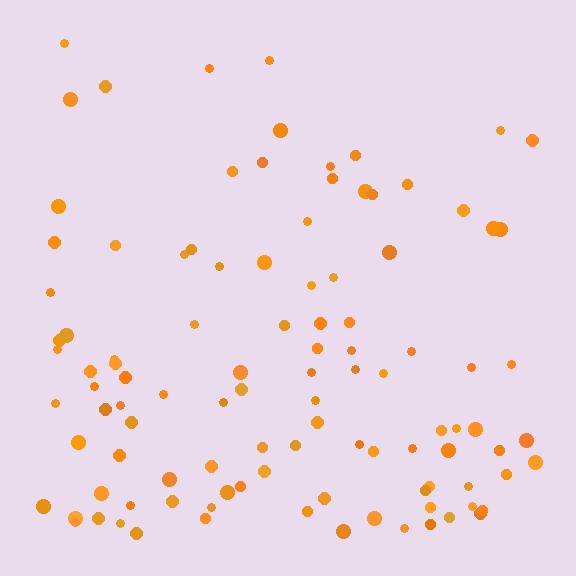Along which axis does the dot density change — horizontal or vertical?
Vertical.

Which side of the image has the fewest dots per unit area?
The top.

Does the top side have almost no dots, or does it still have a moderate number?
Still a moderate number, just noticeably fewer than the bottom.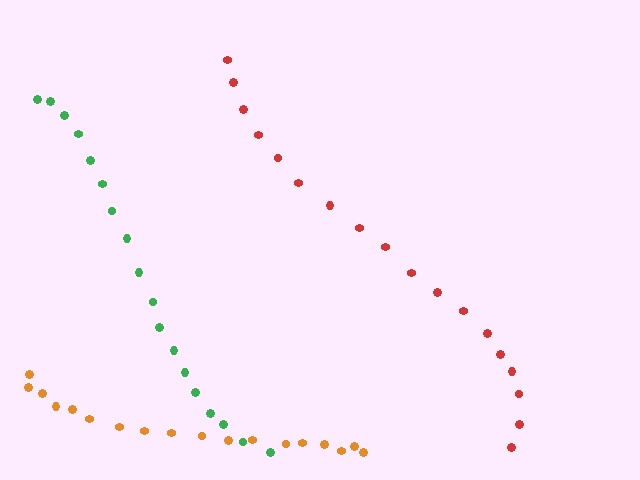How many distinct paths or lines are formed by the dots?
There are 3 distinct paths.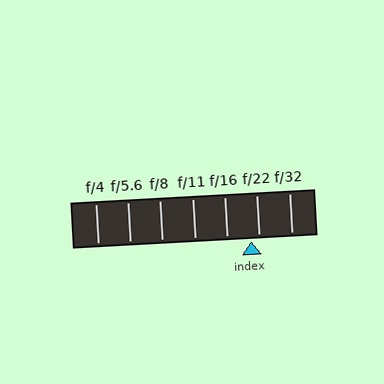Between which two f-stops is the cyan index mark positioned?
The index mark is between f/16 and f/22.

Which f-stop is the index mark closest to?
The index mark is closest to f/22.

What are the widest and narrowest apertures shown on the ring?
The widest aperture shown is f/4 and the narrowest is f/32.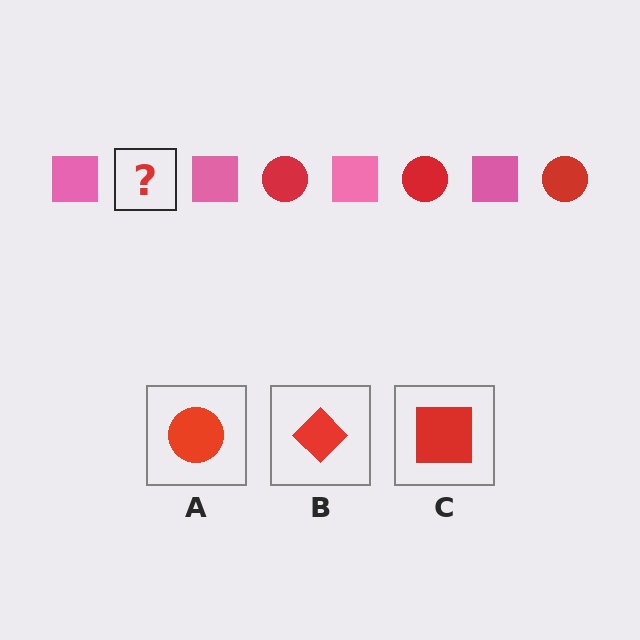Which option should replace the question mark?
Option A.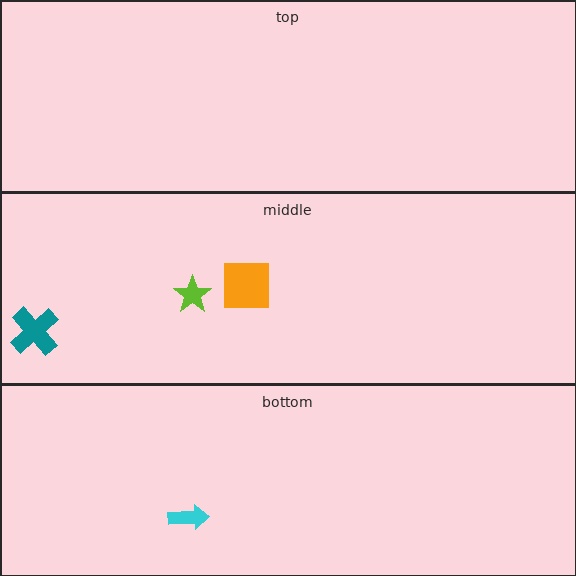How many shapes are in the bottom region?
1.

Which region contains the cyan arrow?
The bottom region.